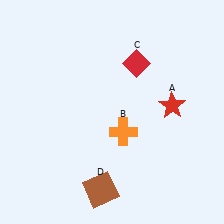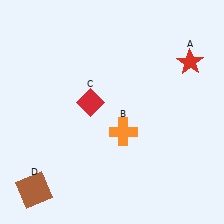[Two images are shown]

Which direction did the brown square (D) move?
The brown square (D) moved left.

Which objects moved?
The objects that moved are: the red star (A), the red diamond (C), the brown square (D).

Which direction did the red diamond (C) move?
The red diamond (C) moved left.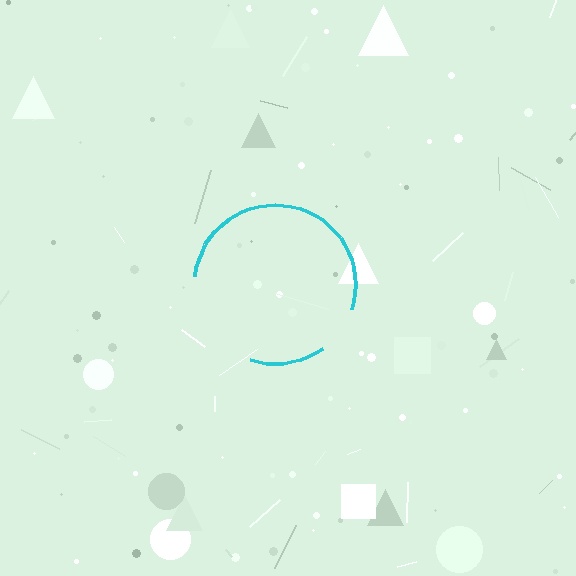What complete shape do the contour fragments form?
The contour fragments form a circle.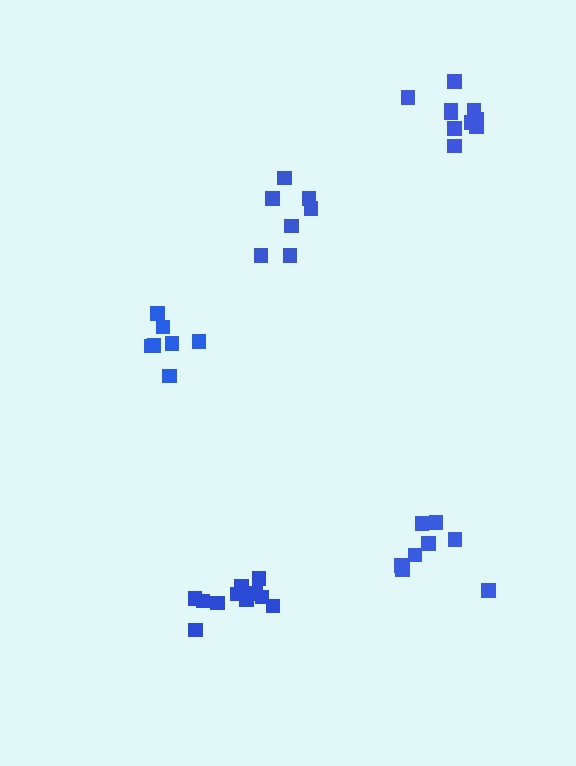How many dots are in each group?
Group 1: 8 dots, Group 2: 10 dots, Group 3: 7 dots, Group 4: 7 dots, Group 5: 11 dots (43 total).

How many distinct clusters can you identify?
There are 5 distinct clusters.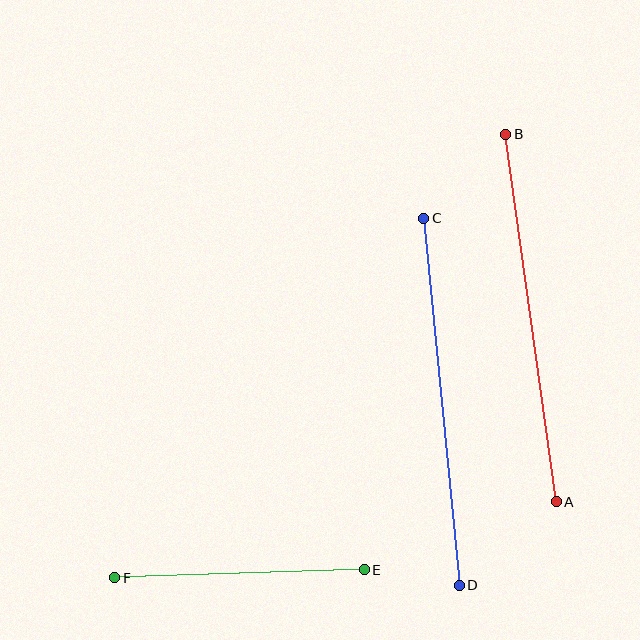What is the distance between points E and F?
The distance is approximately 249 pixels.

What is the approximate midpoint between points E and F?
The midpoint is at approximately (240, 574) pixels.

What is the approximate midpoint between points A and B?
The midpoint is at approximately (531, 318) pixels.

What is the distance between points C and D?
The distance is approximately 369 pixels.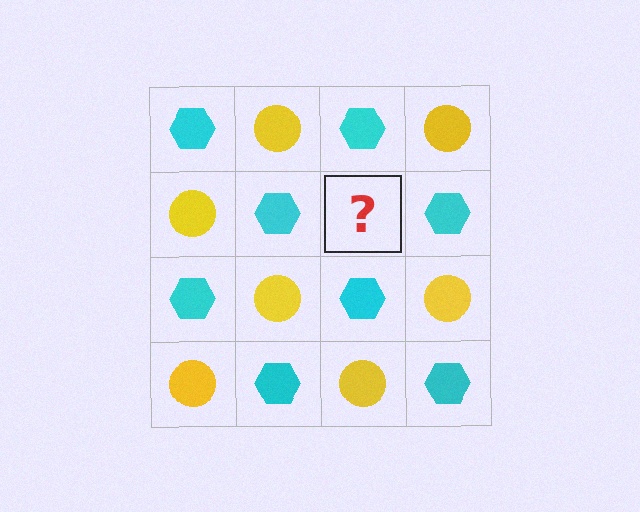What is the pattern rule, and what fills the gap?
The rule is that it alternates cyan hexagon and yellow circle in a checkerboard pattern. The gap should be filled with a yellow circle.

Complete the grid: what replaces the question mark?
The question mark should be replaced with a yellow circle.